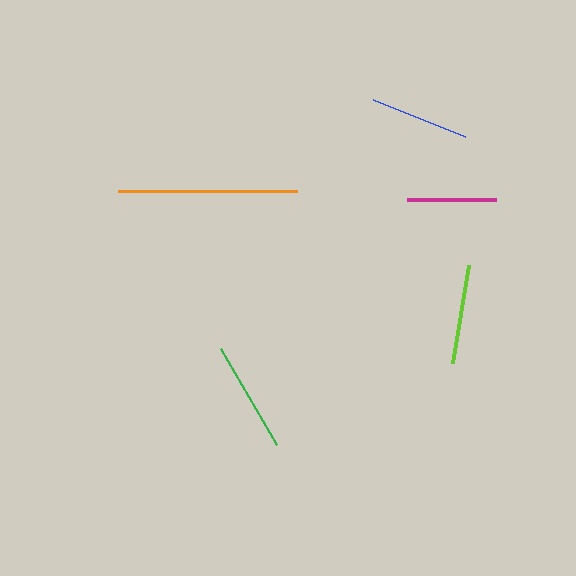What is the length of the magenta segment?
The magenta segment is approximately 89 pixels long.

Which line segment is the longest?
The orange line is the longest at approximately 179 pixels.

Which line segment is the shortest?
The magenta line is the shortest at approximately 89 pixels.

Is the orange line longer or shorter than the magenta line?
The orange line is longer than the magenta line.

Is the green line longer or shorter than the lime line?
The green line is longer than the lime line.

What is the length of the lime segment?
The lime segment is approximately 100 pixels long.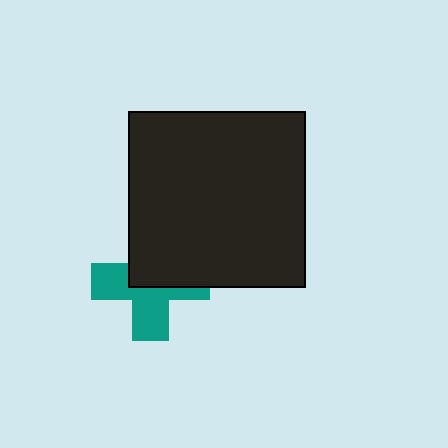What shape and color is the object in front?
The object in front is a black square.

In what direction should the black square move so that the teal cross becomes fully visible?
The black square should move up. That is the shortest direction to clear the overlap and leave the teal cross fully visible.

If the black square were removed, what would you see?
You would see the complete teal cross.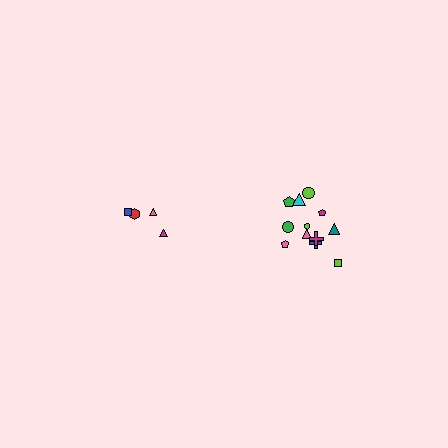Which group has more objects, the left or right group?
The right group.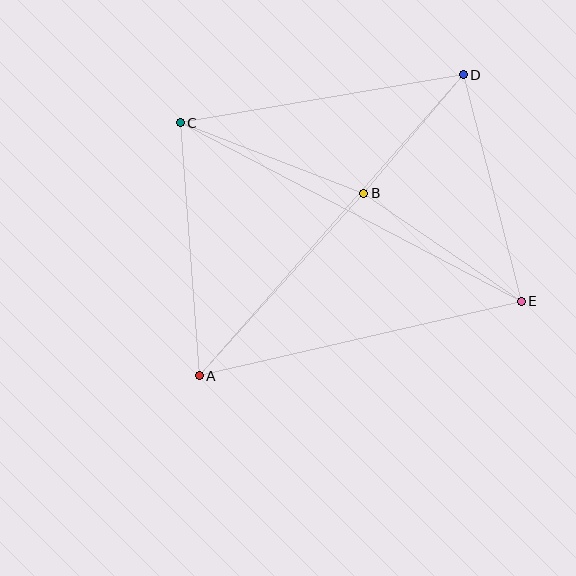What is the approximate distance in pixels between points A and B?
The distance between A and B is approximately 246 pixels.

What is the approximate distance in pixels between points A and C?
The distance between A and C is approximately 254 pixels.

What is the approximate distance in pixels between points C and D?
The distance between C and D is approximately 287 pixels.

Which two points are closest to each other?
Points B and D are closest to each other.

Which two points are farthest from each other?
Points A and D are farthest from each other.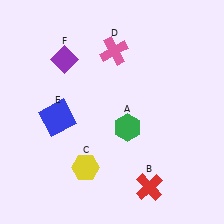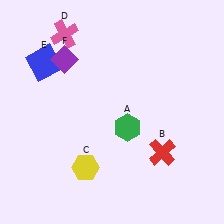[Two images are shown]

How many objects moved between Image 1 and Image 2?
3 objects moved between the two images.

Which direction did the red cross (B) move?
The red cross (B) moved up.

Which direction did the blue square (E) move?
The blue square (E) moved up.